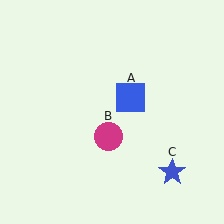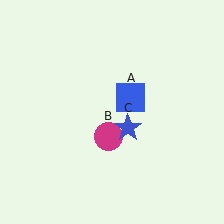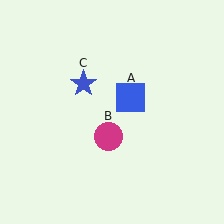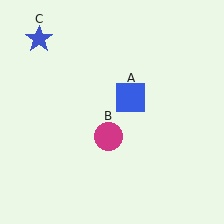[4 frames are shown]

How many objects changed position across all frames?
1 object changed position: blue star (object C).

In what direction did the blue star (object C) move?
The blue star (object C) moved up and to the left.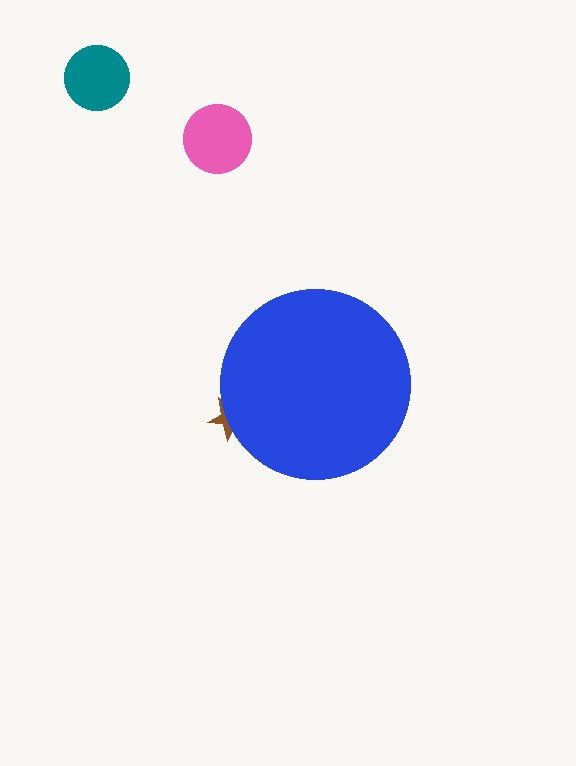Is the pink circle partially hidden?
No, the pink circle is fully visible.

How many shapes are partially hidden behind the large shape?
1 shape is partially hidden.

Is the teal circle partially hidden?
No, the teal circle is fully visible.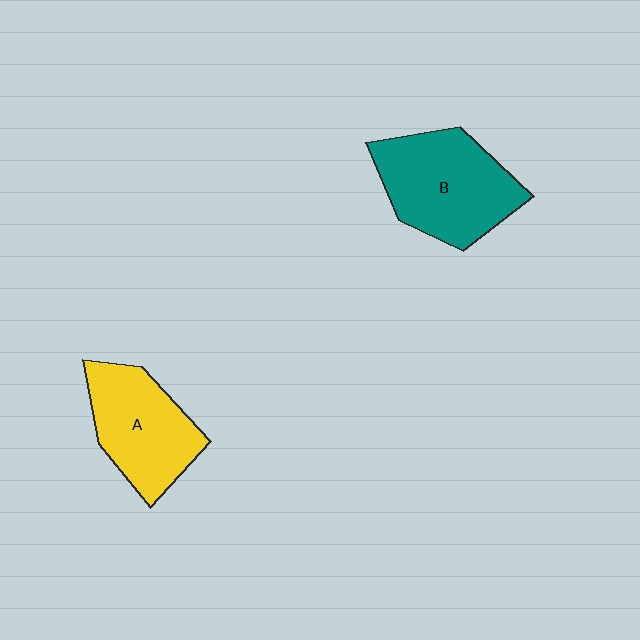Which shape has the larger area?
Shape B (teal).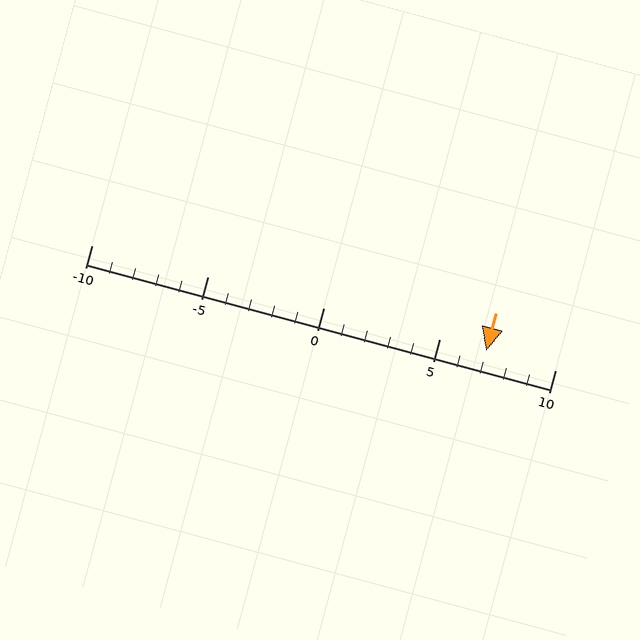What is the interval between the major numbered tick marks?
The major tick marks are spaced 5 units apart.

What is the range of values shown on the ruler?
The ruler shows values from -10 to 10.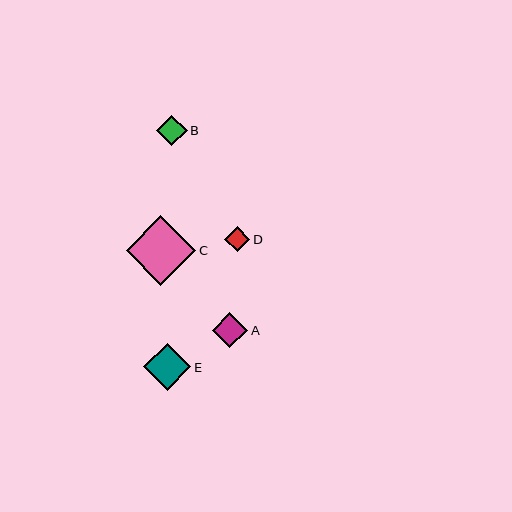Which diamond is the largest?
Diamond C is the largest with a size of approximately 70 pixels.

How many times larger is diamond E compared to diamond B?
Diamond E is approximately 1.6 times the size of diamond B.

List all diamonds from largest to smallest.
From largest to smallest: C, E, A, B, D.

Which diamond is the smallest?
Diamond D is the smallest with a size of approximately 25 pixels.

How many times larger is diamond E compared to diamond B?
Diamond E is approximately 1.6 times the size of diamond B.